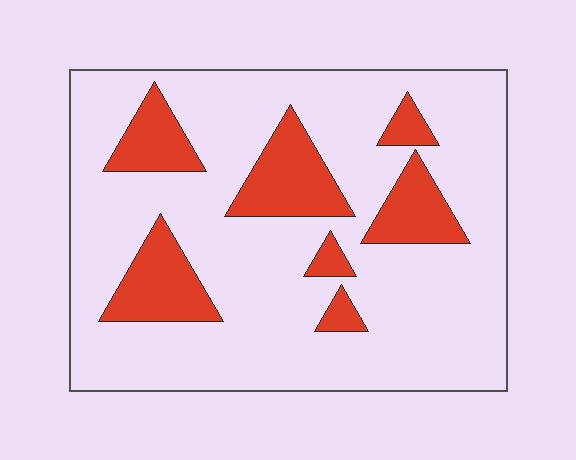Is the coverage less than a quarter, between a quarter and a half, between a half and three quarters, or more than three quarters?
Less than a quarter.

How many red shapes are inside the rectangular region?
7.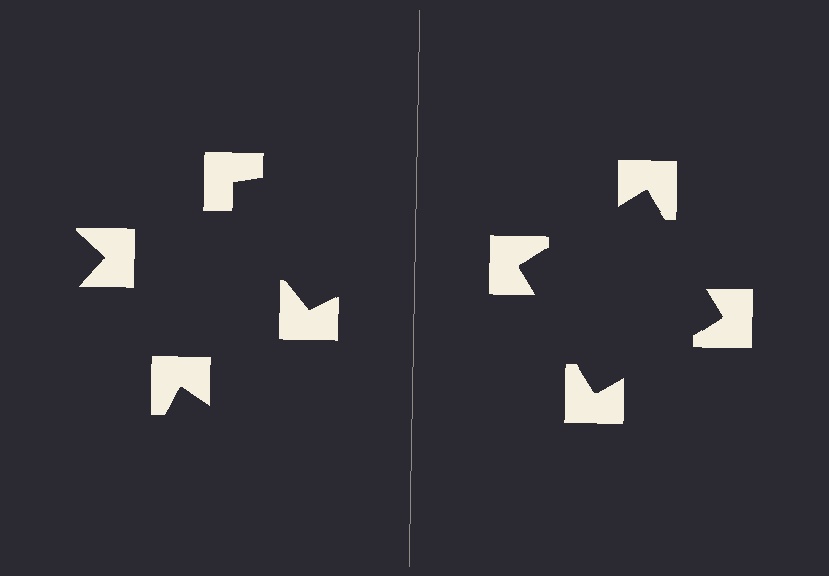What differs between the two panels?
The notched squares are positioned identically on both sides; only the wedge orientations differ. On the right they align to a square; on the left they are misaligned.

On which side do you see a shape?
An illusory square appears on the right side. On the left side the wedge cuts are rotated, so no coherent shape forms.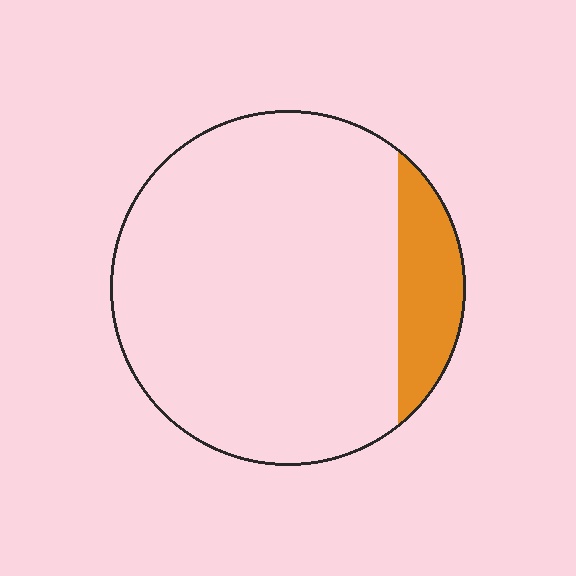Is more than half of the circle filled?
No.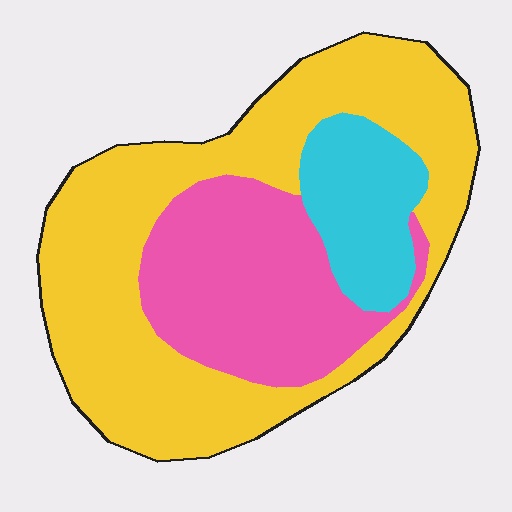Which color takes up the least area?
Cyan, at roughly 15%.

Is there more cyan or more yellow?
Yellow.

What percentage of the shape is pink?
Pink covers around 30% of the shape.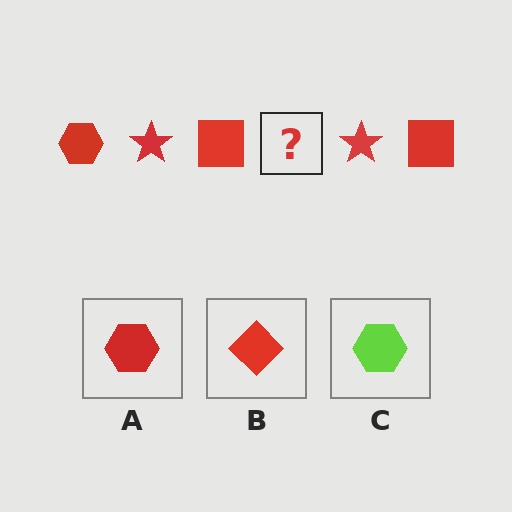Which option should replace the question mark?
Option A.